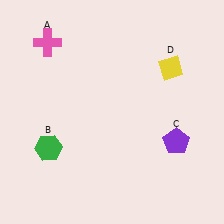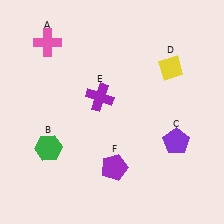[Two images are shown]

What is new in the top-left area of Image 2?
A purple cross (E) was added in the top-left area of Image 2.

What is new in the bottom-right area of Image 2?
A purple pentagon (F) was added in the bottom-right area of Image 2.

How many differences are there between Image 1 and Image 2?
There are 2 differences between the two images.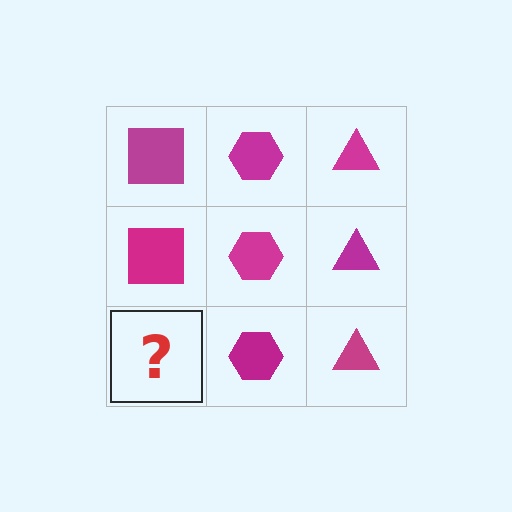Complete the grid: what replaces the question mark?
The question mark should be replaced with a magenta square.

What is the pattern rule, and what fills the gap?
The rule is that each column has a consistent shape. The gap should be filled with a magenta square.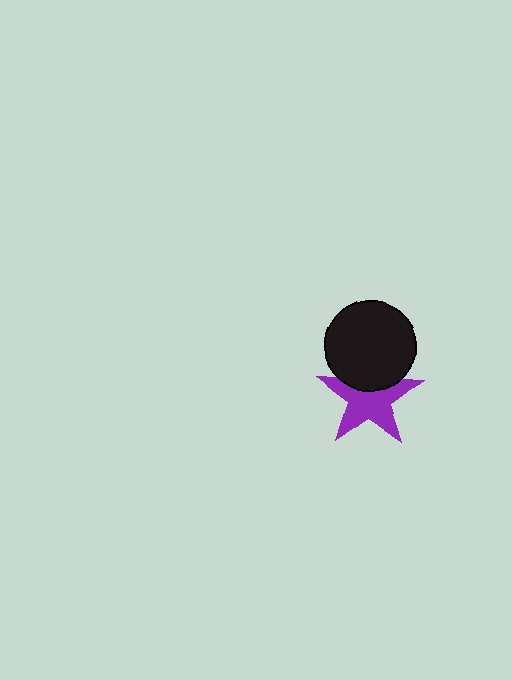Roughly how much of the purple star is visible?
Most of it is visible (roughly 69%).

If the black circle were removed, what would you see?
You would see the complete purple star.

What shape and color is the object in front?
The object in front is a black circle.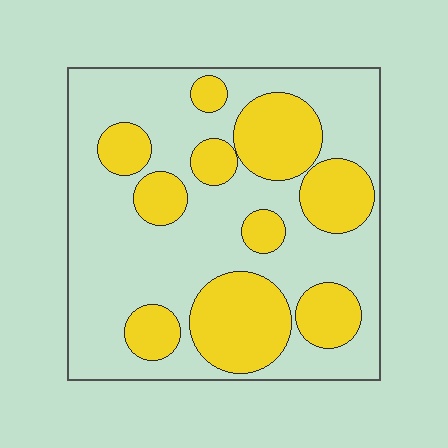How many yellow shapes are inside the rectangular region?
10.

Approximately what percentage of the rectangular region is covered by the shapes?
Approximately 35%.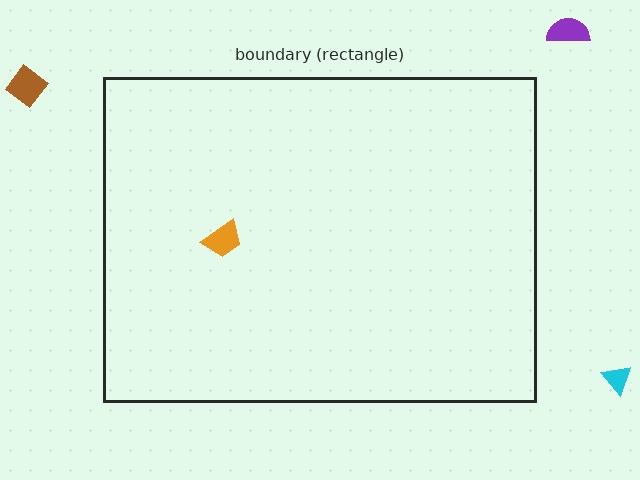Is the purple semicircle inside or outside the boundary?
Outside.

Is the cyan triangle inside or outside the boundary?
Outside.